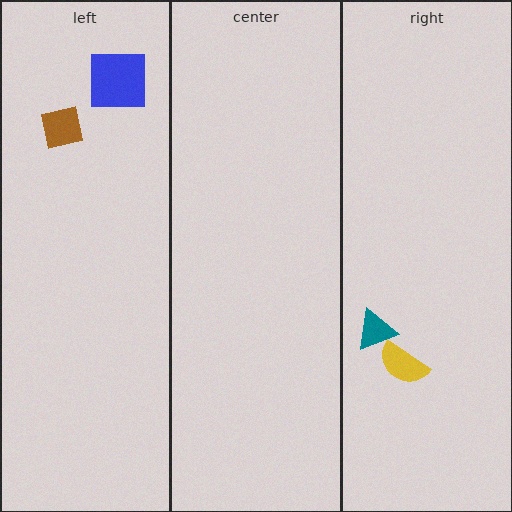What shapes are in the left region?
The blue square, the brown square.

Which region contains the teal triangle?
The right region.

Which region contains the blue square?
The left region.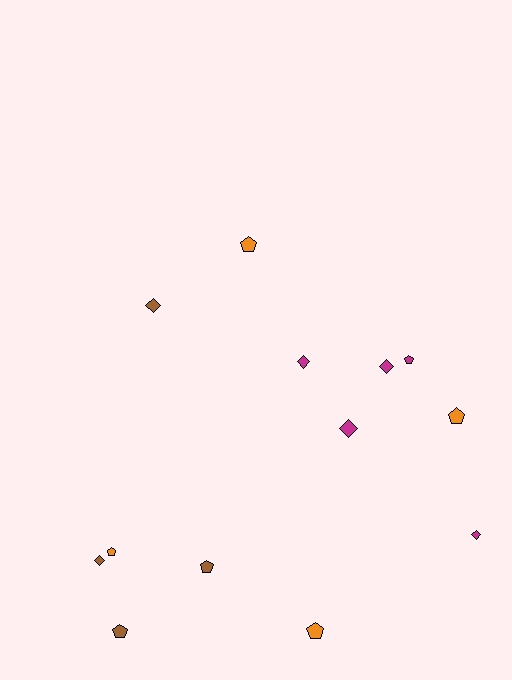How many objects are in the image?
There are 13 objects.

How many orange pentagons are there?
There are 4 orange pentagons.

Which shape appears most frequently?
Pentagon, with 7 objects.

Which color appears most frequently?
Magenta, with 5 objects.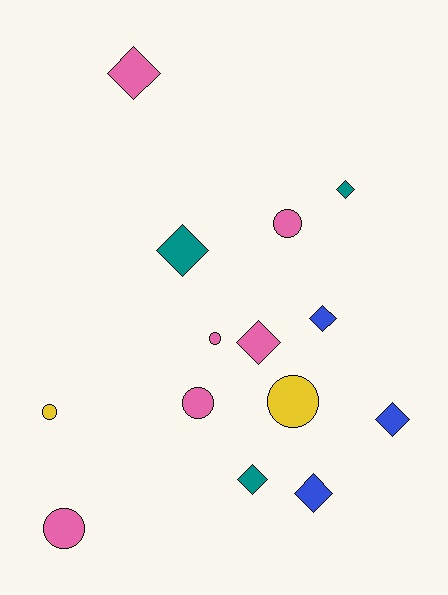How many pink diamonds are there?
There are 2 pink diamonds.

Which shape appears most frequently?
Diamond, with 8 objects.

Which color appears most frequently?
Pink, with 6 objects.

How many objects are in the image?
There are 14 objects.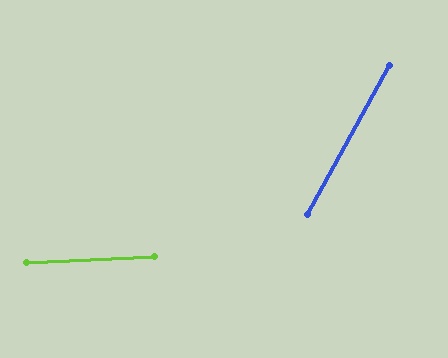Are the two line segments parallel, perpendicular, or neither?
Neither parallel nor perpendicular — they differ by about 58°.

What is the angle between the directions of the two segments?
Approximately 58 degrees.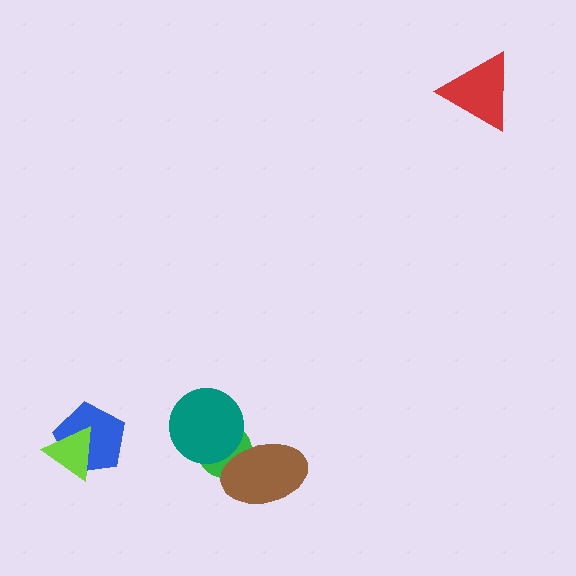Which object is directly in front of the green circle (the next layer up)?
The teal circle is directly in front of the green circle.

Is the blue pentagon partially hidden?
Yes, it is partially covered by another shape.